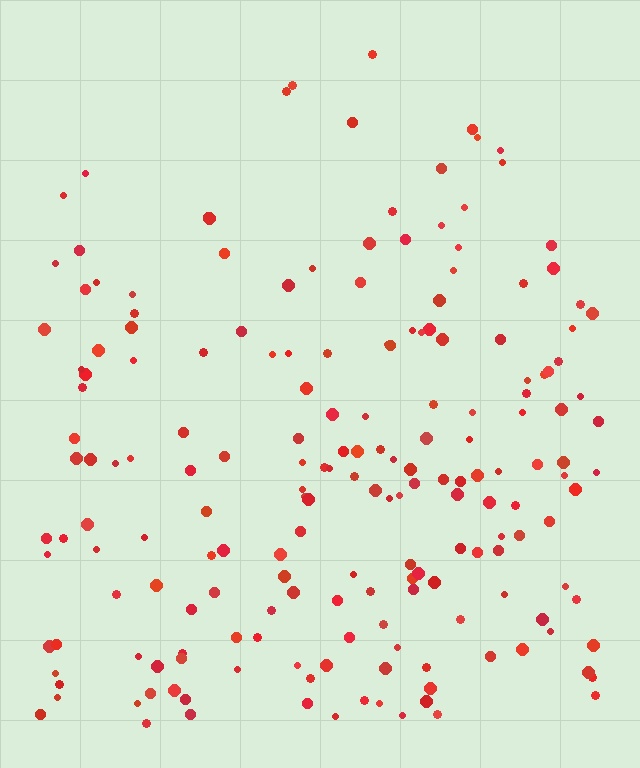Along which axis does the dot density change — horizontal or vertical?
Vertical.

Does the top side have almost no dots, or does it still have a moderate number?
Still a moderate number, just noticeably fewer than the bottom.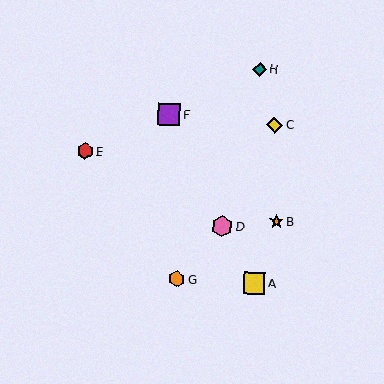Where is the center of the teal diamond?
The center of the teal diamond is at (260, 69).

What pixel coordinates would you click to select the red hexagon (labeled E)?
Click at (85, 151) to select the red hexagon E.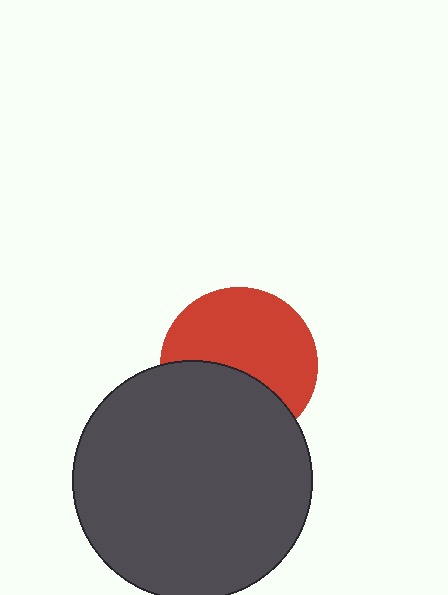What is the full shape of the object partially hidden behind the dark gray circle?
The partially hidden object is a red circle.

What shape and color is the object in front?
The object in front is a dark gray circle.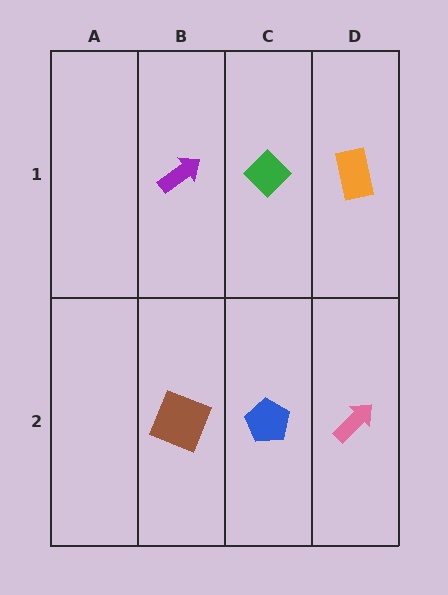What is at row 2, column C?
A blue pentagon.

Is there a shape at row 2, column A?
No, that cell is empty.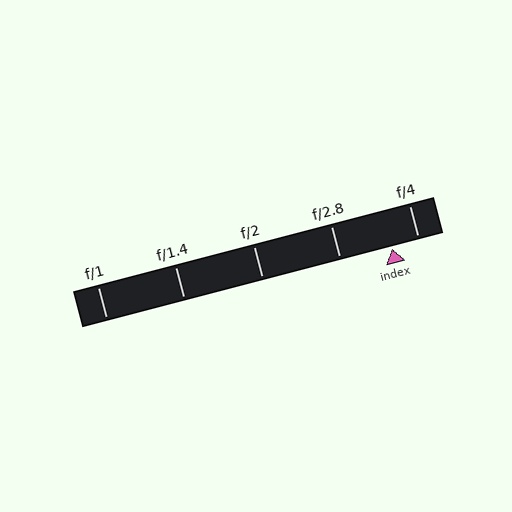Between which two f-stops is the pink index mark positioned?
The index mark is between f/2.8 and f/4.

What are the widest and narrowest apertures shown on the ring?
The widest aperture shown is f/1 and the narrowest is f/4.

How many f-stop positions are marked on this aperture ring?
There are 5 f-stop positions marked.